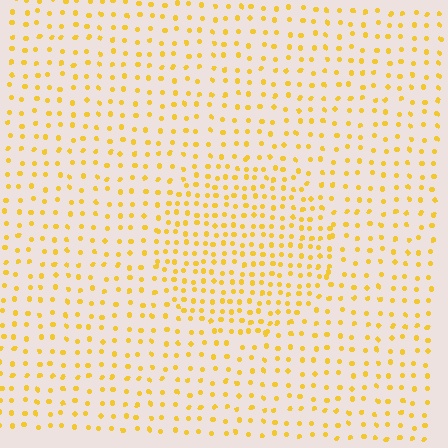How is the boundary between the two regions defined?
The boundary is defined by a change in element density (approximately 1.7x ratio). All elements are the same color, size, and shape.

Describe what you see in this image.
The image contains small yellow elements arranged at two different densities. A circle-shaped region is visible where the elements are more densely packed than the surrounding area.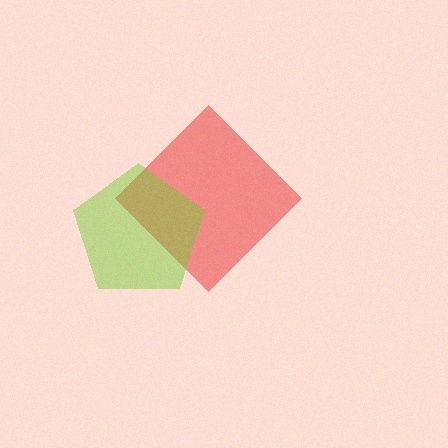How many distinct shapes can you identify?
There are 2 distinct shapes: a red diamond, a lime pentagon.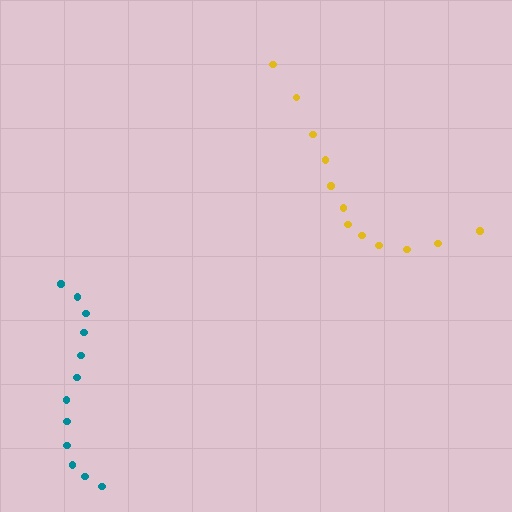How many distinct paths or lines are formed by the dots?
There are 2 distinct paths.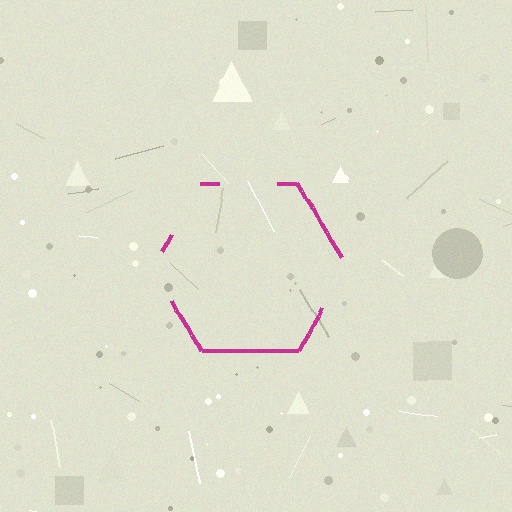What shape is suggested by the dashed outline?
The dashed outline suggests a hexagon.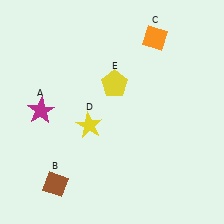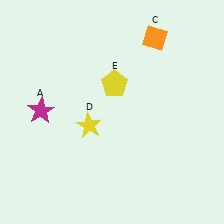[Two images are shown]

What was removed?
The brown diamond (B) was removed in Image 2.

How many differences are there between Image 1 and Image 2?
There is 1 difference between the two images.